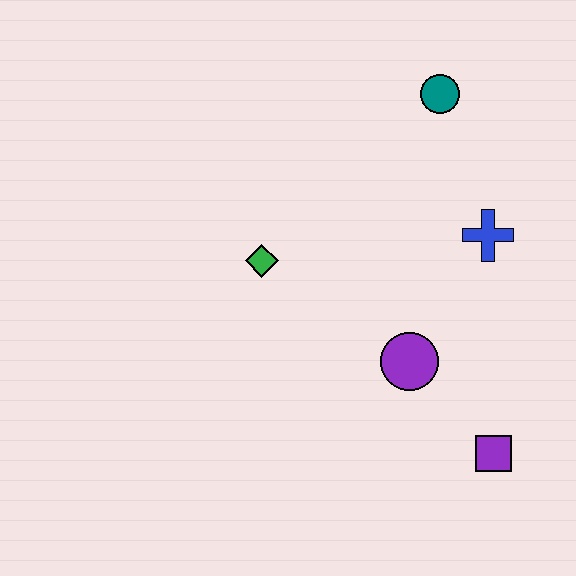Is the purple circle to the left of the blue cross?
Yes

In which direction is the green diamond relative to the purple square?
The green diamond is to the left of the purple square.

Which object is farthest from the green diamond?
The purple square is farthest from the green diamond.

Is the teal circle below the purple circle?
No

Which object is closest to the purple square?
The purple circle is closest to the purple square.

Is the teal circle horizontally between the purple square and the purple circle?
Yes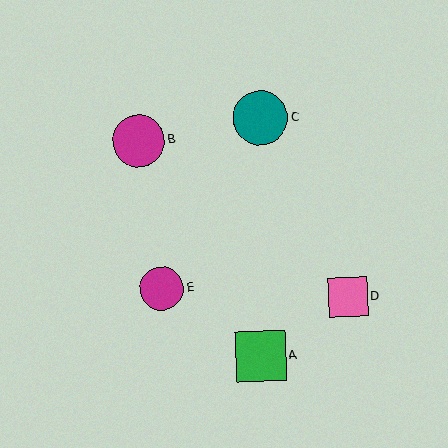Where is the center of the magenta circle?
The center of the magenta circle is at (162, 289).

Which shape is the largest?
The teal circle (labeled C) is the largest.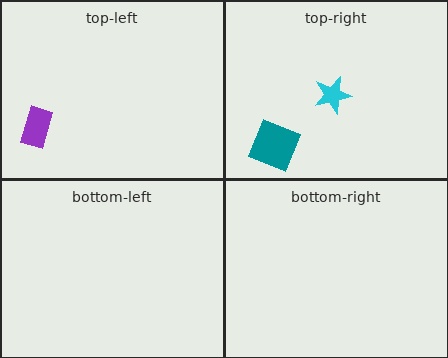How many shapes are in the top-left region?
1.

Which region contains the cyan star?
The top-right region.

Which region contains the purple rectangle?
The top-left region.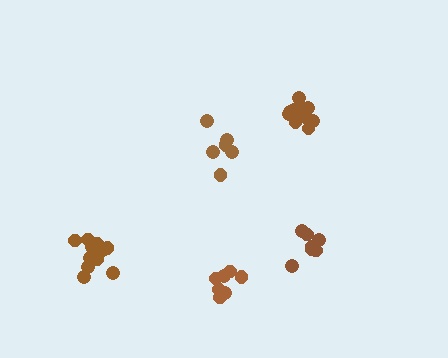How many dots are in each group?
Group 1: 7 dots, Group 2: 13 dots, Group 3: 7 dots, Group 4: 13 dots, Group 5: 7 dots (47 total).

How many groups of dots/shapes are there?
There are 5 groups.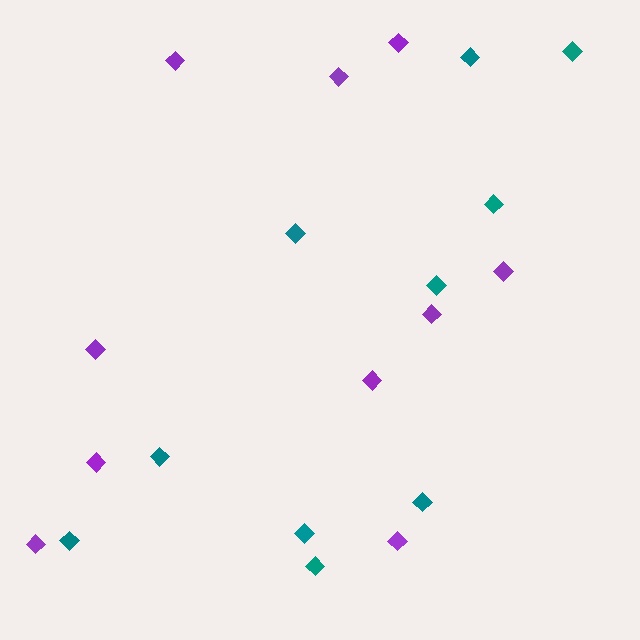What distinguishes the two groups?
There are 2 groups: one group of purple diamonds (10) and one group of teal diamonds (10).